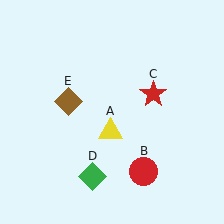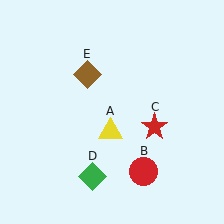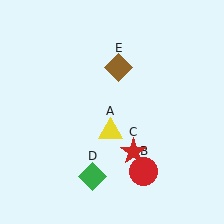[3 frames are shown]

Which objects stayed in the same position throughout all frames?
Yellow triangle (object A) and red circle (object B) and green diamond (object D) remained stationary.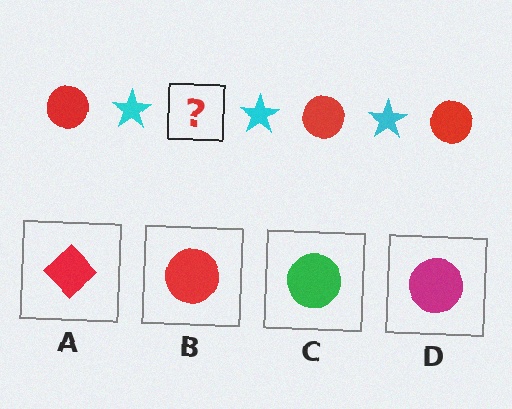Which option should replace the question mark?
Option B.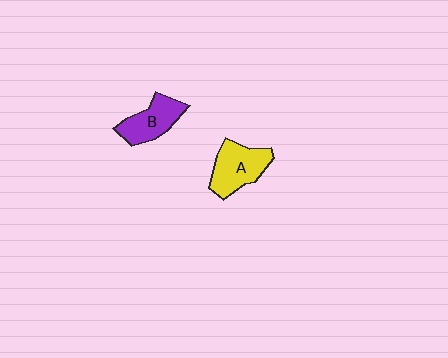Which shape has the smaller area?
Shape B (purple).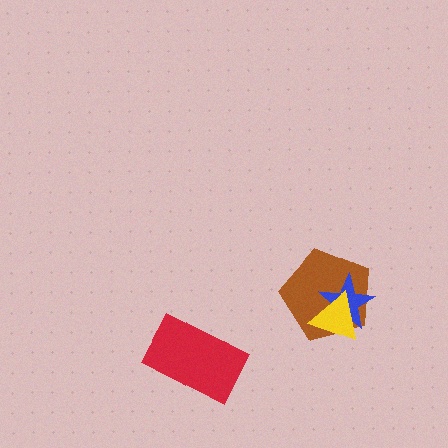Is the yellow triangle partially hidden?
No, no other shape covers it.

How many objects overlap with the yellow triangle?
2 objects overlap with the yellow triangle.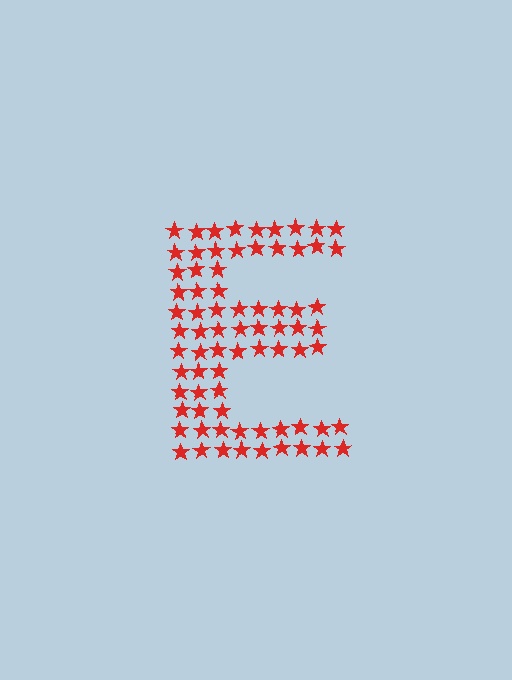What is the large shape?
The large shape is the letter E.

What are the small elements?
The small elements are stars.